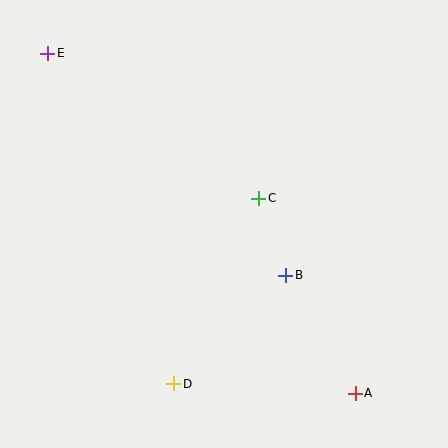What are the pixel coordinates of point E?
Point E is at (48, 53).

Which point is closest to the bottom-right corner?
Point A is closest to the bottom-right corner.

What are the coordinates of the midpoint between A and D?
The midpoint between A and D is at (264, 389).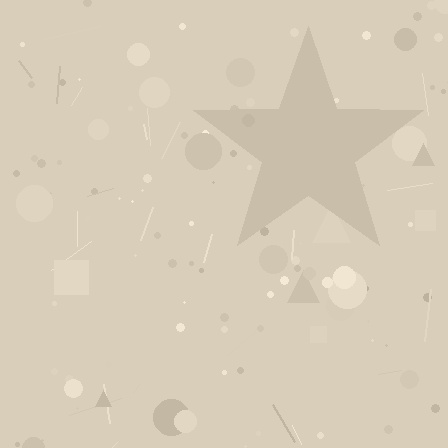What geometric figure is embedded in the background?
A star is embedded in the background.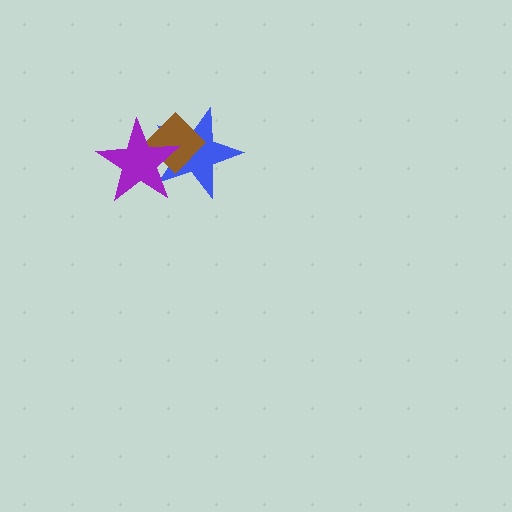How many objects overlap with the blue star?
2 objects overlap with the blue star.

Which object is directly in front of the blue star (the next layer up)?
The brown diamond is directly in front of the blue star.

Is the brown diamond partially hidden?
Yes, it is partially covered by another shape.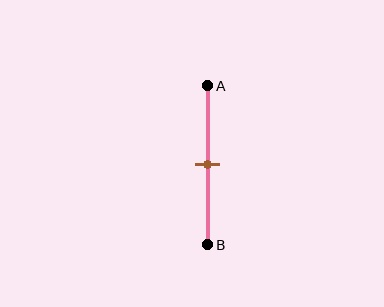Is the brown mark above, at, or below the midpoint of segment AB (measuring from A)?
The brown mark is approximately at the midpoint of segment AB.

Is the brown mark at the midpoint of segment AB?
Yes, the mark is approximately at the midpoint.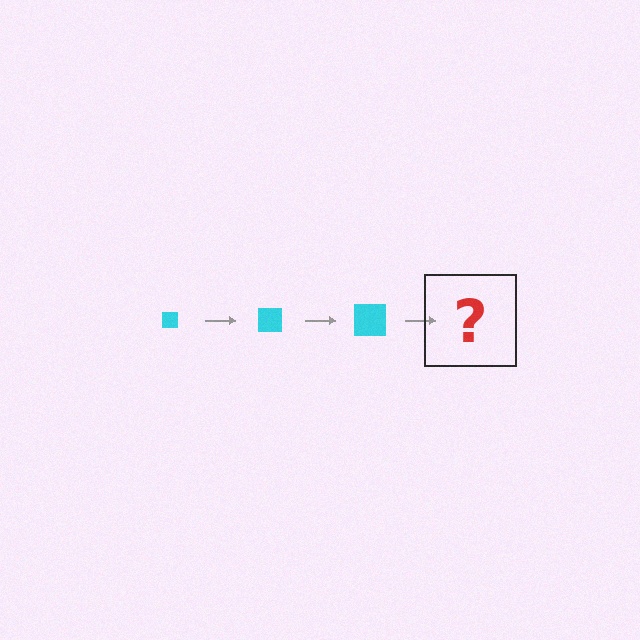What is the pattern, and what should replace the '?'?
The pattern is that the square gets progressively larger each step. The '?' should be a cyan square, larger than the previous one.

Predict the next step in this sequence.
The next step is a cyan square, larger than the previous one.